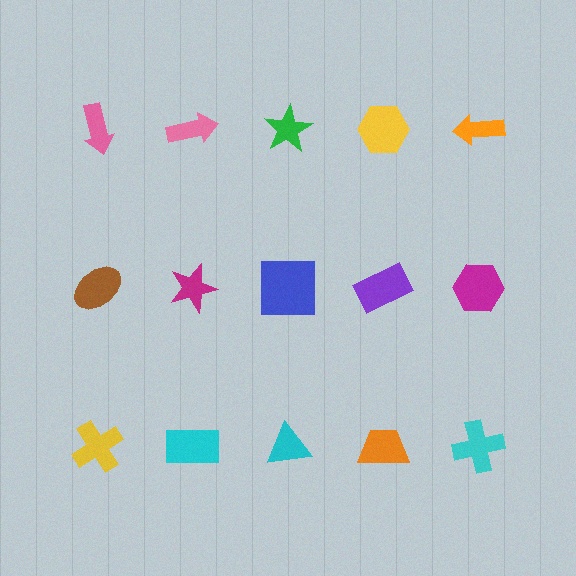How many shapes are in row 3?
5 shapes.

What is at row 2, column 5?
A magenta hexagon.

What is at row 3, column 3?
A cyan triangle.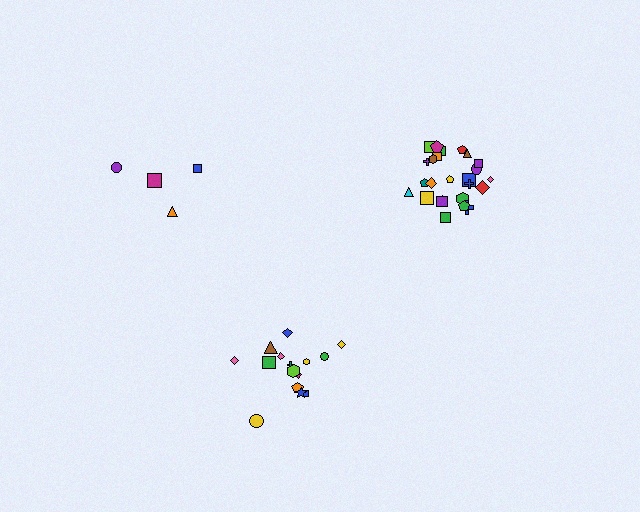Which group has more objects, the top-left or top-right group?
The top-right group.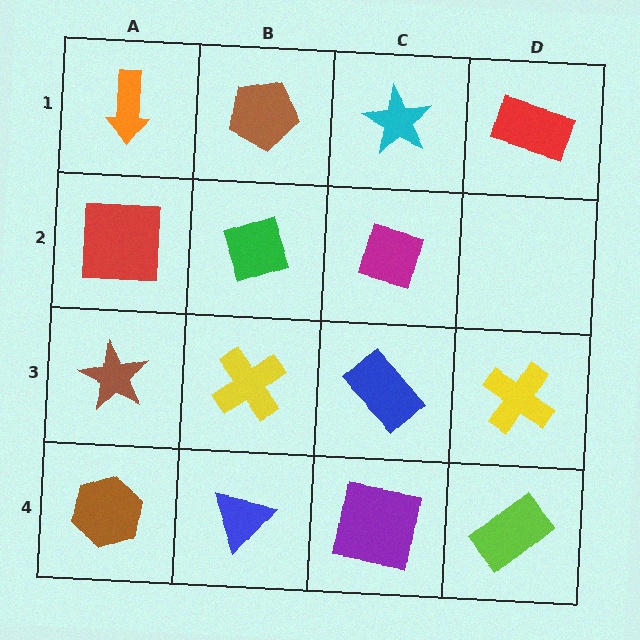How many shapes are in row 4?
4 shapes.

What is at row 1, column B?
A brown pentagon.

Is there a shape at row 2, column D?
No, that cell is empty.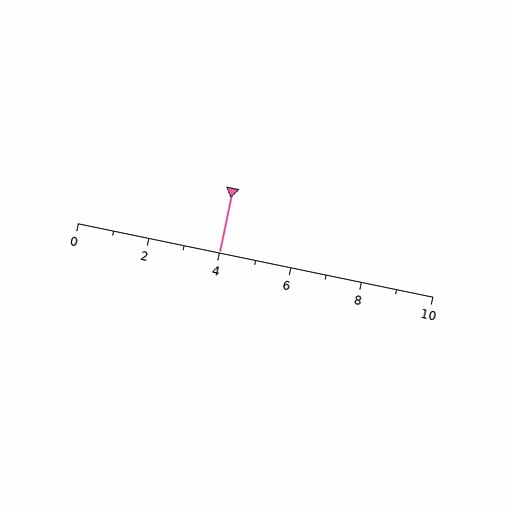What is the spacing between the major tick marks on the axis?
The major ticks are spaced 2 apart.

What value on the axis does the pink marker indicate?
The marker indicates approximately 4.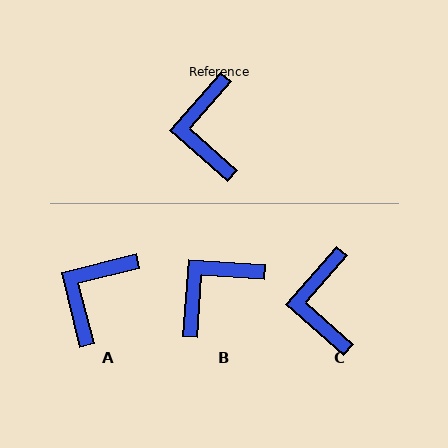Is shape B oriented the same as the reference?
No, it is off by about 53 degrees.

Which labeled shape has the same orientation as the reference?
C.